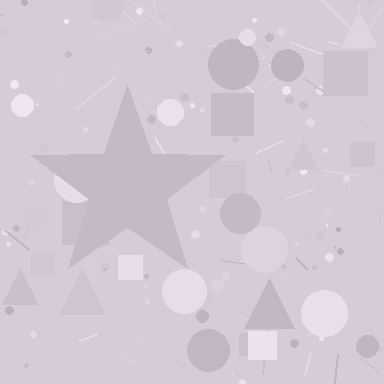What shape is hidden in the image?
A star is hidden in the image.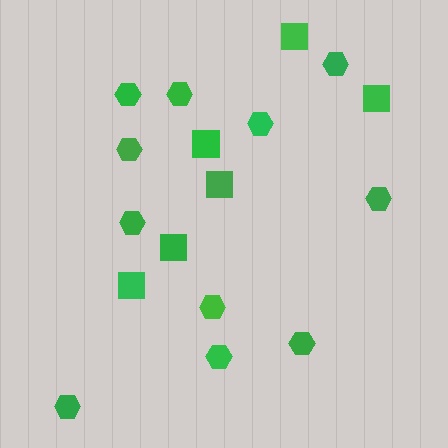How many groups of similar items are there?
There are 2 groups: one group of squares (6) and one group of hexagons (11).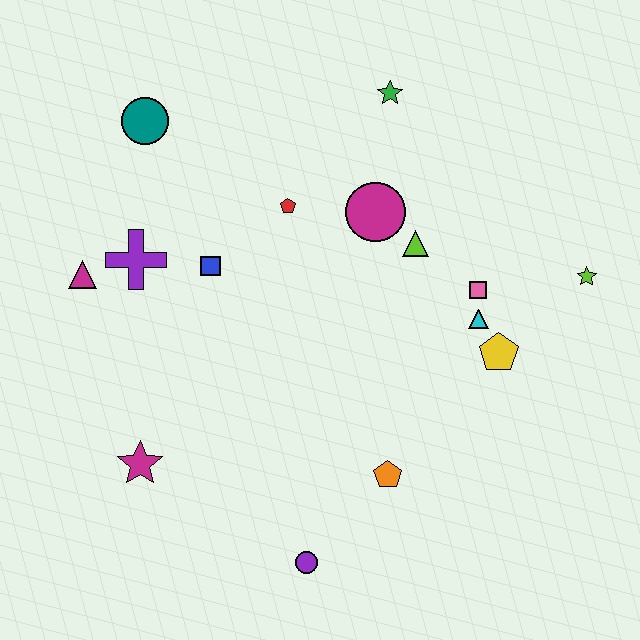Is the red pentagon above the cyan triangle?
Yes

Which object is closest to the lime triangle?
The magenta circle is closest to the lime triangle.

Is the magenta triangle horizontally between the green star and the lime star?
No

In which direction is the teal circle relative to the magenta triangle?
The teal circle is above the magenta triangle.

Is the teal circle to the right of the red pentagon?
No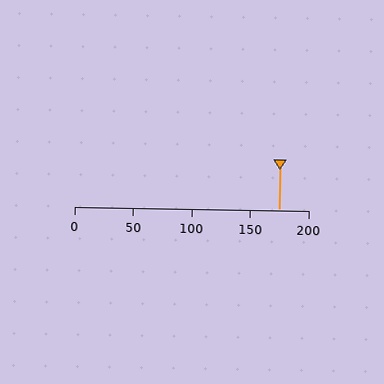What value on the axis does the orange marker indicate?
The marker indicates approximately 175.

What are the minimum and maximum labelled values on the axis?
The axis runs from 0 to 200.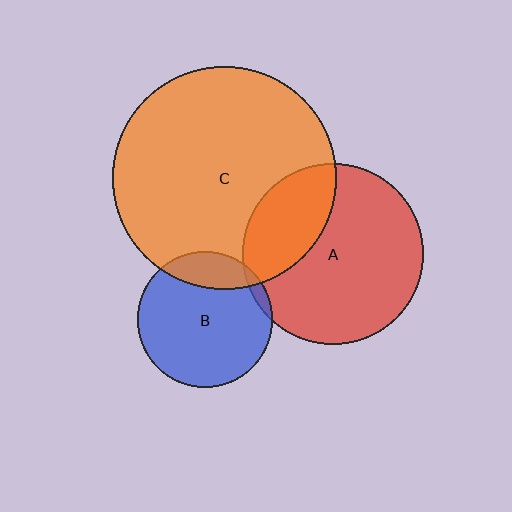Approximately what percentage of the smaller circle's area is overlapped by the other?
Approximately 5%.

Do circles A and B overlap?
Yes.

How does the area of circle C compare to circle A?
Approximately 1.5 times.